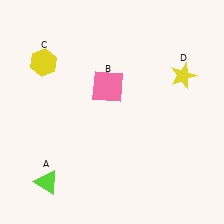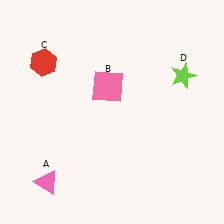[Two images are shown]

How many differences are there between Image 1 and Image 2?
There are 3 differences between the two images.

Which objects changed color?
A changed from lime to pink. C changed from yellow to red. D changed from yellow to lime.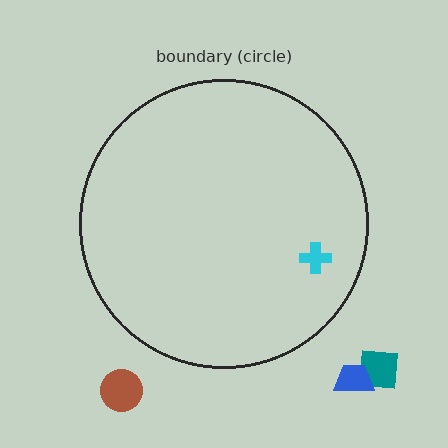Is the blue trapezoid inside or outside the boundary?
Outside.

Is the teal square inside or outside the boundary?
Outside.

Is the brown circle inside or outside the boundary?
Outside.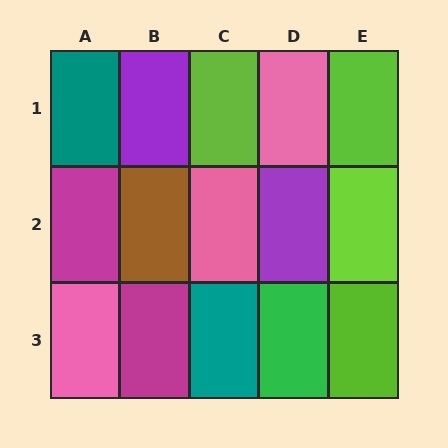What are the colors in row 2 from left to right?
Magenta, brown, pink, purple, lime.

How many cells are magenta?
2 cells are magenta.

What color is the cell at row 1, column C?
Lime.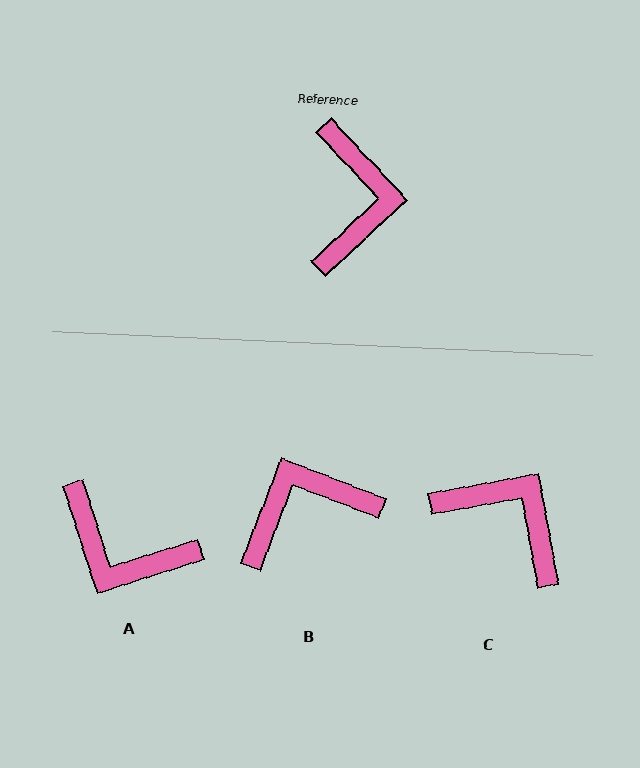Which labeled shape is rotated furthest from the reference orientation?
B, about 116 degrees away.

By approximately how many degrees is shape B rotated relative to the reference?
Approximately 116 degrees counter-clockwise.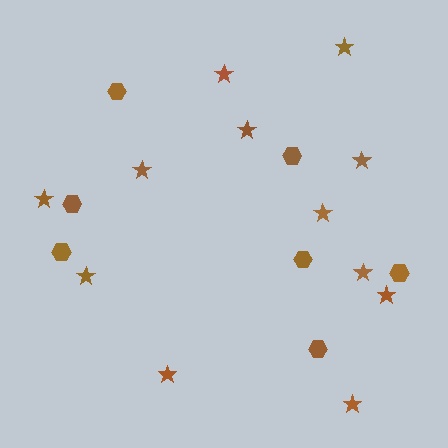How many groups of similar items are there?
There are 2 groups: one group of hexagons (7) and one group of stars (12).